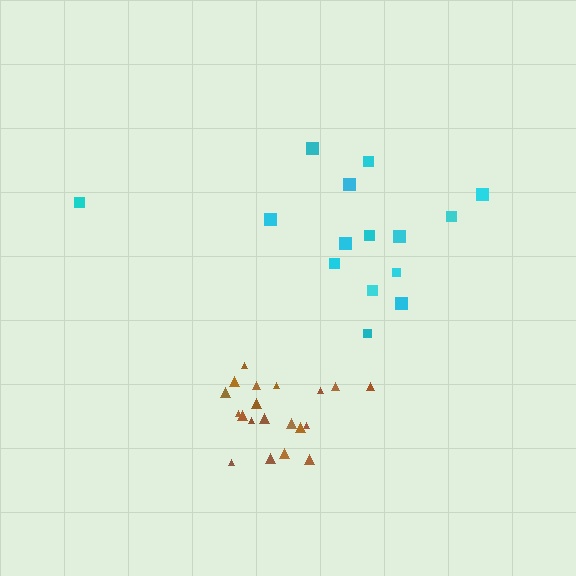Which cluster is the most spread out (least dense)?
Cyan.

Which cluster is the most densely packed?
Brown.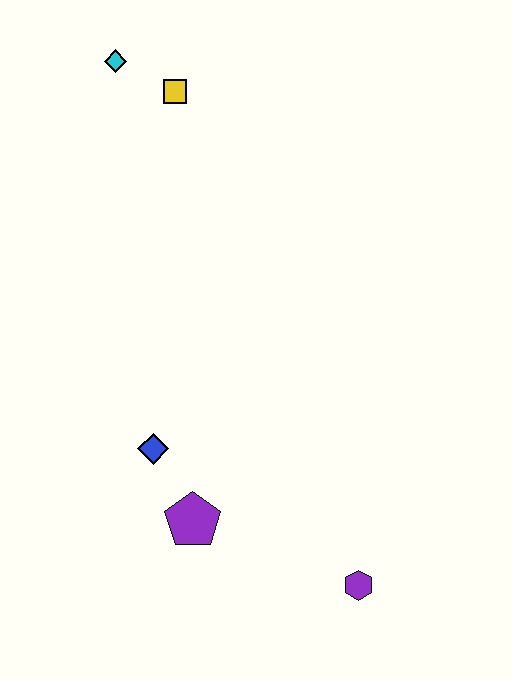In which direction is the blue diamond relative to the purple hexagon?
The blue diamond is to the left of the purple hexagon.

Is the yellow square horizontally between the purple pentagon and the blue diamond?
Yes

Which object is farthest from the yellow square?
The purple hexagon is farthest from the yellow square.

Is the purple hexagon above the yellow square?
No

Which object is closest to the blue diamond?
The purple pentagon is closest to the blue diamond.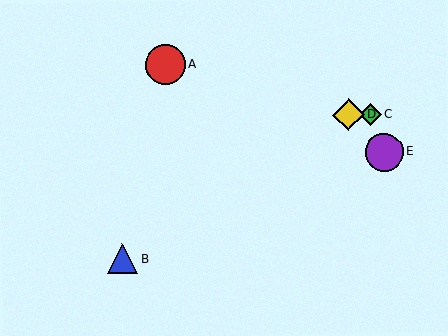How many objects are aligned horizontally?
2 objects (C, D) are aligned horizontally.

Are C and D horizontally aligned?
Yes, both are at y≈114.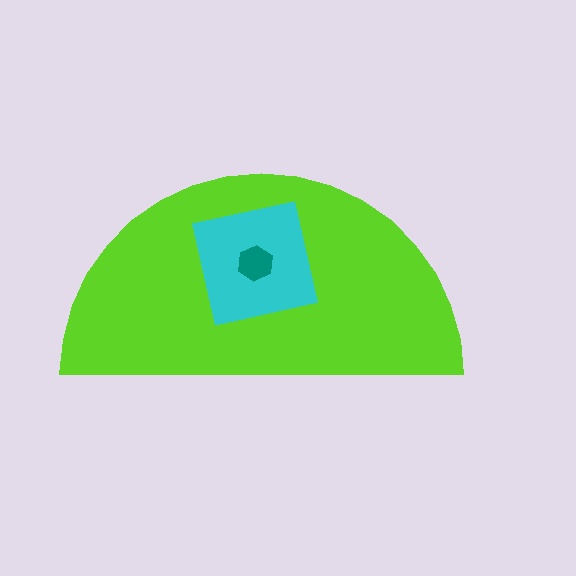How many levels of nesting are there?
3.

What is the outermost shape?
The lime semicircle.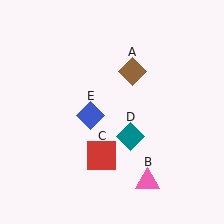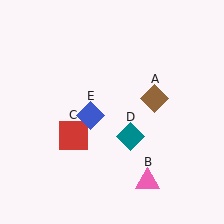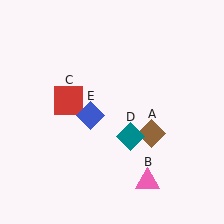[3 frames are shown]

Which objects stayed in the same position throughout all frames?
Pink triangle (object B) and teal diamond (object D) and blue diamond (object E) remained stationary.